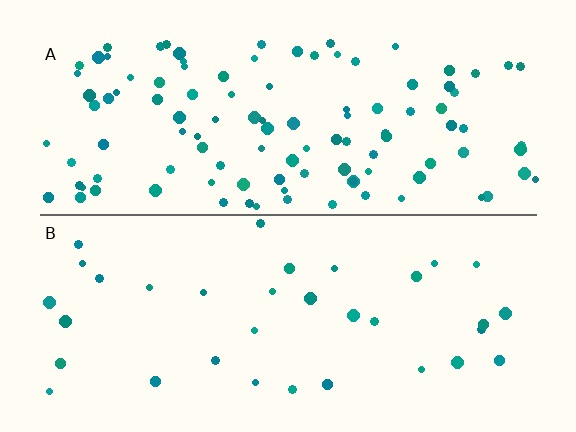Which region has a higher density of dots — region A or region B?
A (the top).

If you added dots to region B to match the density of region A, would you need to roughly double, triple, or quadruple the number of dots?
Approximately triple.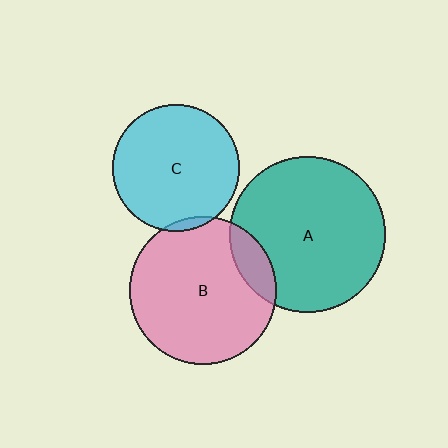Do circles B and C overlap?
Yes.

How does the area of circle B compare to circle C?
Approximately 1.4 times.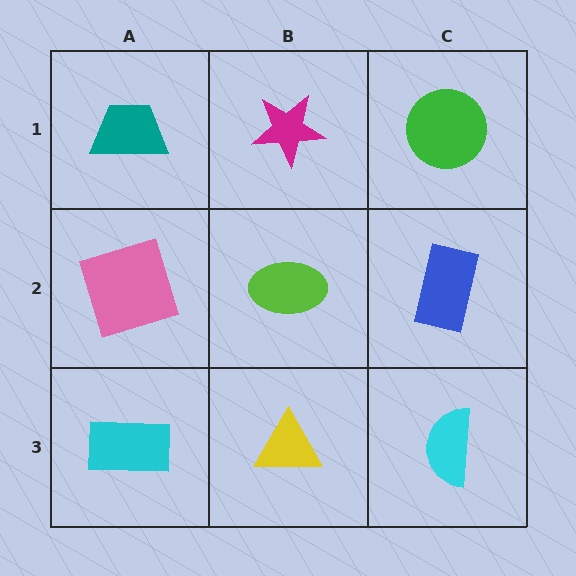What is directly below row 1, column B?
A lime ellipse.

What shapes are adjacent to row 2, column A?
A teal trapezoid (row 1, column A), a cyan rectangle (row 3, column A), a lime ellipse (row 2, column B).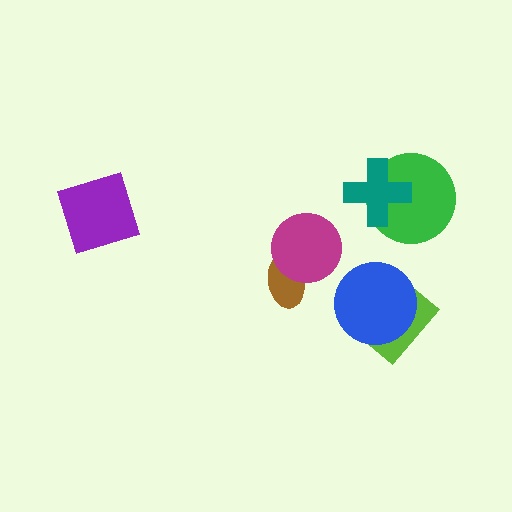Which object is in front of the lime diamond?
The blue circle is in front of the lime diamond.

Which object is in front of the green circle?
The teal cross is in front of the green circle.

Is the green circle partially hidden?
Yes, it is partially covered by another shape.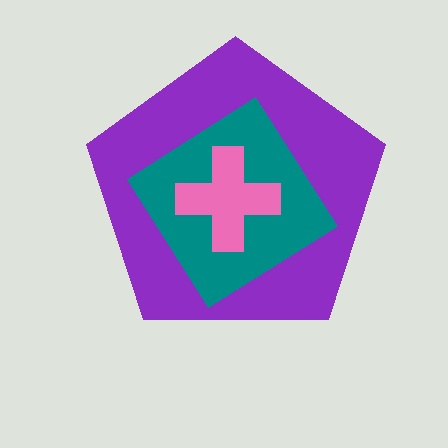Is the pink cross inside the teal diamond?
Yes.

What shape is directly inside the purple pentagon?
The teal diamond.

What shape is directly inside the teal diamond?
The pink cross.